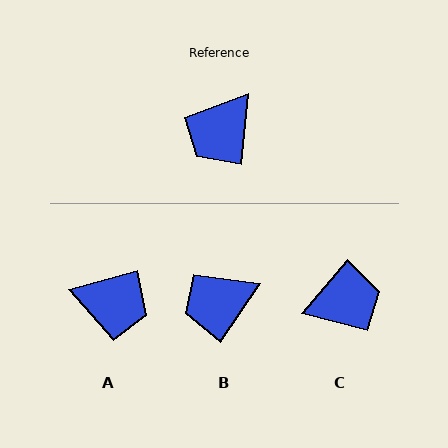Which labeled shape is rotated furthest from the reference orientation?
C, about 145 degrees away.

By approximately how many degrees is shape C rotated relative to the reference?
Approximately 145 degrees counter-clockwise.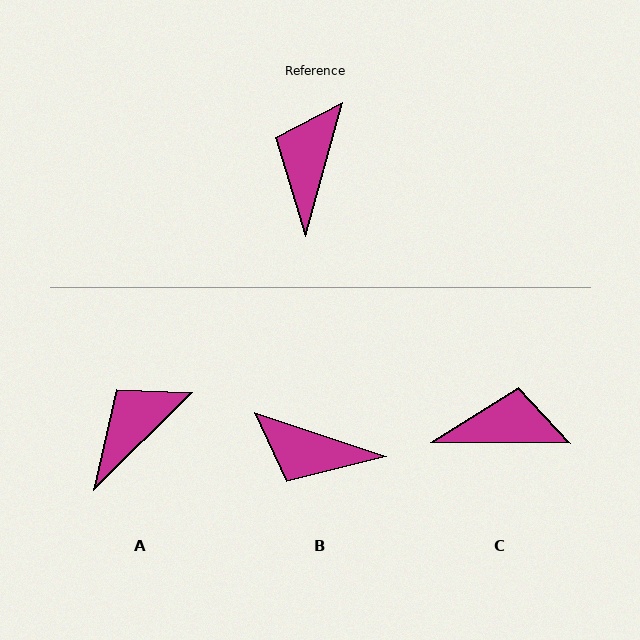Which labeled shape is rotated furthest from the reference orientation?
B, about 87 degrees away.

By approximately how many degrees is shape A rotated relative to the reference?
Approximately 30 degrees clockwise.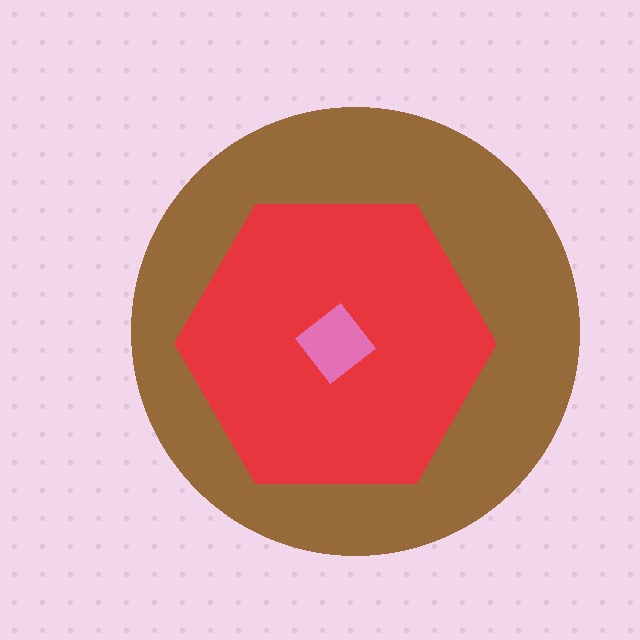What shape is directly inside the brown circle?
The red hexagon.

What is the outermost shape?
The brown circle.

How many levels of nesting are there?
3.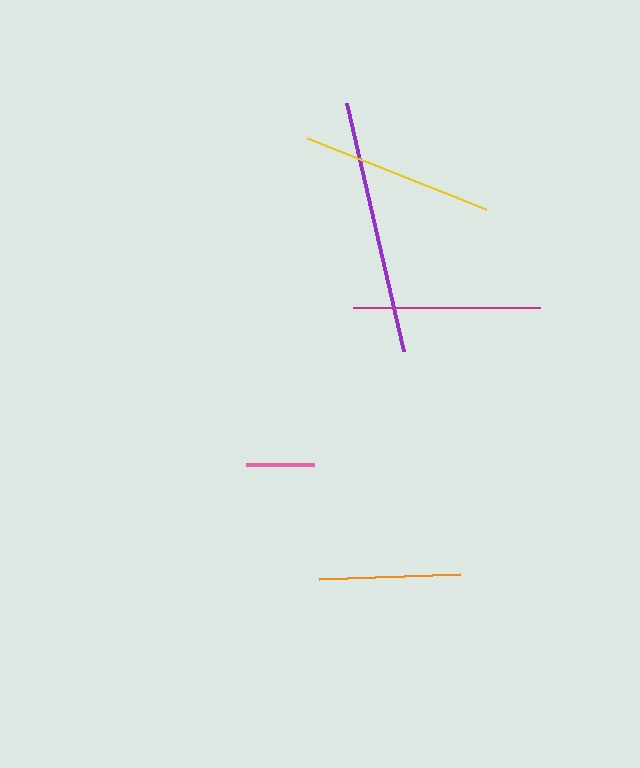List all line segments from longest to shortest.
From longest to shortest: purple, yellow, magenta, orange, pink.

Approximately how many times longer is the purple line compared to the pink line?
The purple line is approximately 3.8 times the length of the pink line.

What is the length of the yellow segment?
The yellow segment is approximately 193 pixels long.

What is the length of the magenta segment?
The magenta segment is approximately 187 pixels long.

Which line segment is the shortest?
The pink line is the shortest at approximately 68 pixels.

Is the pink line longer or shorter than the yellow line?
The yellow line is longer than the pink line.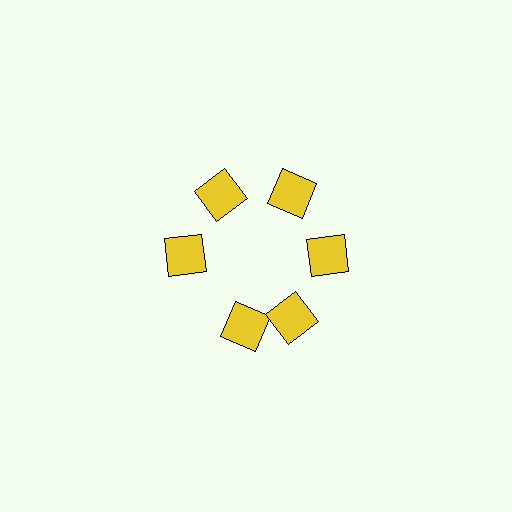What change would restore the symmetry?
The symmetry would be restored by rotating it back into even spacing with its neighbors so that all 6 squares sit at equal angles and equal distance from the center.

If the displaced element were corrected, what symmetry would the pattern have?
It would have 6-fold rotational symmetry — the pattern would map onto itself every 60 degrees.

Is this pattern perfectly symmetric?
No. The 6 yellow squares are arranged in a ring, but one element near the 7 o'clock position is rotated out of alignment along the ring, breaking the 6-fold rotational symmetry.